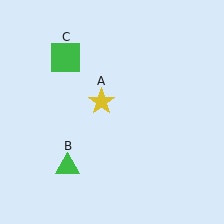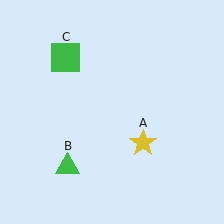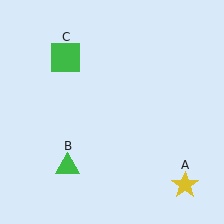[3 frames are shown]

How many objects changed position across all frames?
1 object changed position: yellow star (object A).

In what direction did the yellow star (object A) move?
The yellow star (object A) moved down and to the right.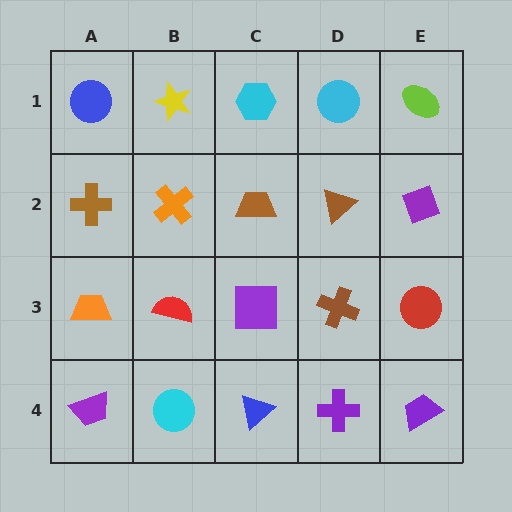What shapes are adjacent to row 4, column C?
A purple square (row 3, column C), a cyan circle (row 4, column B), a purple cross (row 4, column D).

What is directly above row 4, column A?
An orange trapezoid.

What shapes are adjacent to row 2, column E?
A lime ellipse (row 1, column E), a red circle (row 3, column E), a brown triangle (row 2, column D).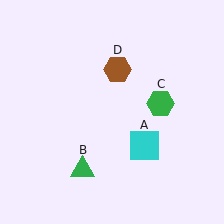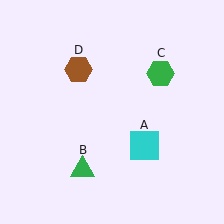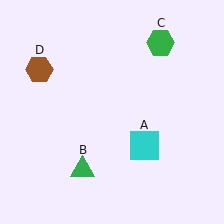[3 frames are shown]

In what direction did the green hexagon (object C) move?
The green hexagon (object C) moved up.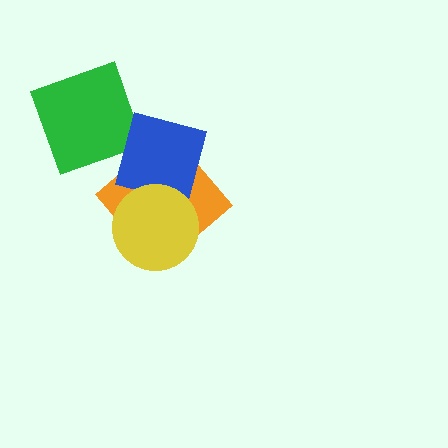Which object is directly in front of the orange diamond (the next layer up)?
The blue square is directly in front of the orange diamond.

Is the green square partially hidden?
No, no other shape covers it.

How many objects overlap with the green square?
0 objects overlap with the green square.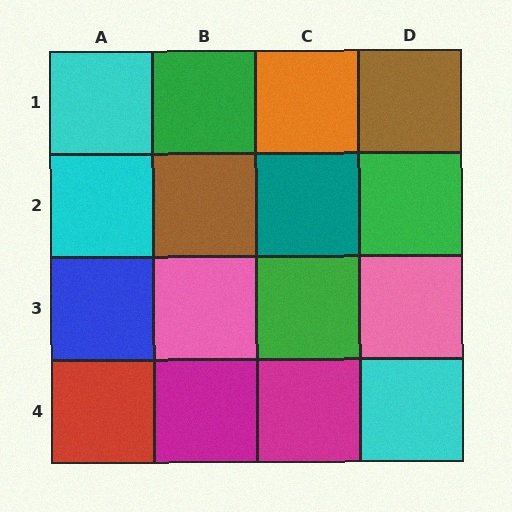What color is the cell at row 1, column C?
Orange.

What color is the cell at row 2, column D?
Green.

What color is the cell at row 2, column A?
Cyan.